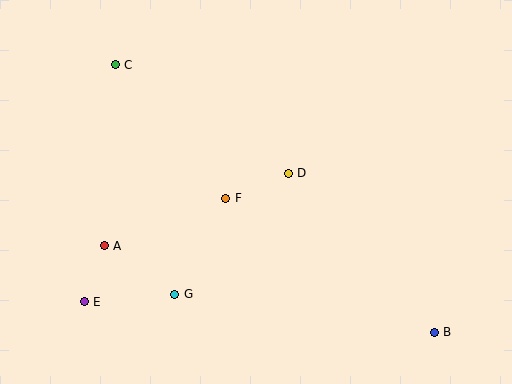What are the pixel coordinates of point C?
Point C is at (115, 65).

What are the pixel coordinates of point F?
Point F is at (226, 198).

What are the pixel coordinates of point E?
Point E is at (84, 302).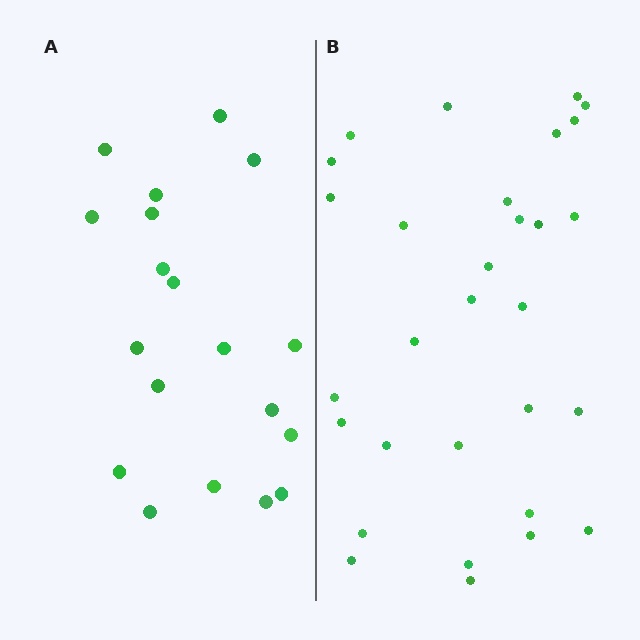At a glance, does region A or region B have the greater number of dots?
Region B (the right region) has more dots.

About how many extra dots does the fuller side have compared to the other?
Region B has roughly 12 or so more dots than region A.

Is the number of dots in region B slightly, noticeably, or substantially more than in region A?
Region B has substantially more. The ratio is roughly 1.6 to 1.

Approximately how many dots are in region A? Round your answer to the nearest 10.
About 20 dots. (The exact count is 19, which rounds to 20.)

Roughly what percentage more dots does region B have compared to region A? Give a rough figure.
About 60% more.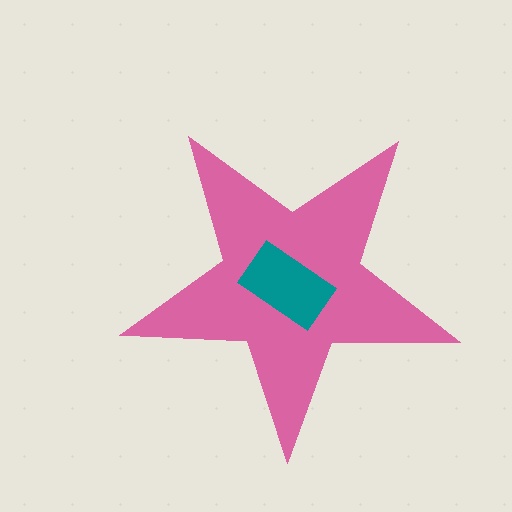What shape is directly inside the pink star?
The teal rectangle.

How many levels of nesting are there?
2.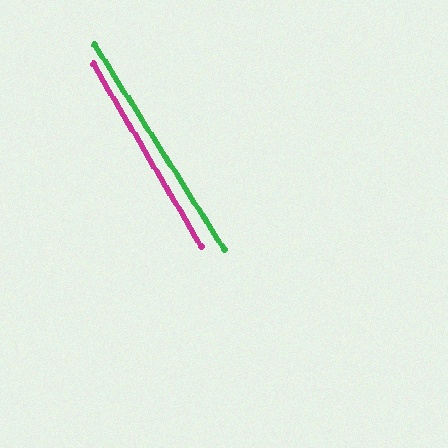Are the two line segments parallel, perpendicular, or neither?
Parallel — their directions differ by only 1.5°.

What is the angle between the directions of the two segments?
Approximately 2 degrees.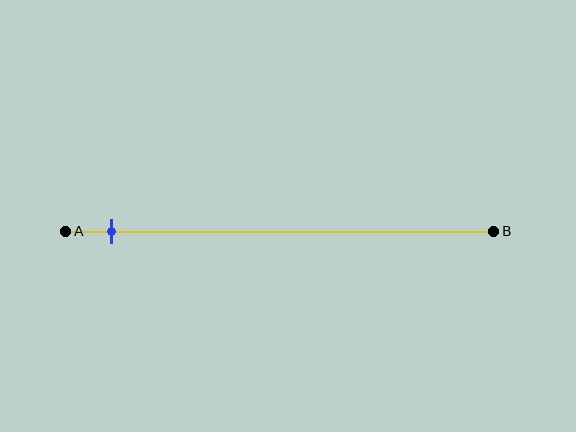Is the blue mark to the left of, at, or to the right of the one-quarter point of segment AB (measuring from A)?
The blue mark is to the left of the one-quarter point of segment AB.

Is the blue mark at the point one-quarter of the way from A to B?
No, the mark is at about 10% from A, not at the 25% one-quarter point.